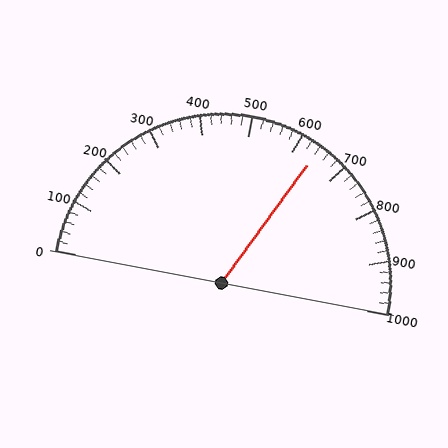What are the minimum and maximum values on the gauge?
The gauge ranges from 0 to 1000.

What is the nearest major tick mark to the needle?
The nearest major tick mark is 600.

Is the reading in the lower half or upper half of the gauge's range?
The reading is in the upper half of the range (0 to 1000).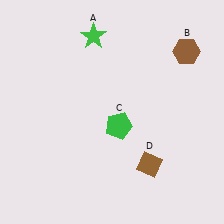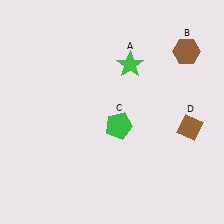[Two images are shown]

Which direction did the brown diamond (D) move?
The brown diamond (D) moved right.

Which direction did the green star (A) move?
The green star (A) moved right.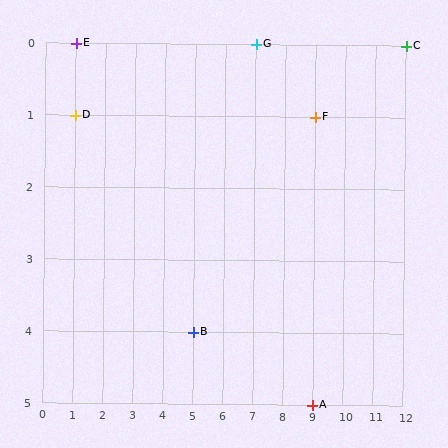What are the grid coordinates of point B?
Point B is at grid coordinates (5, 4).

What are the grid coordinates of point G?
Point G is at grid coordinates (7, 0).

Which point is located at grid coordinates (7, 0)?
Point G is at (7, 0).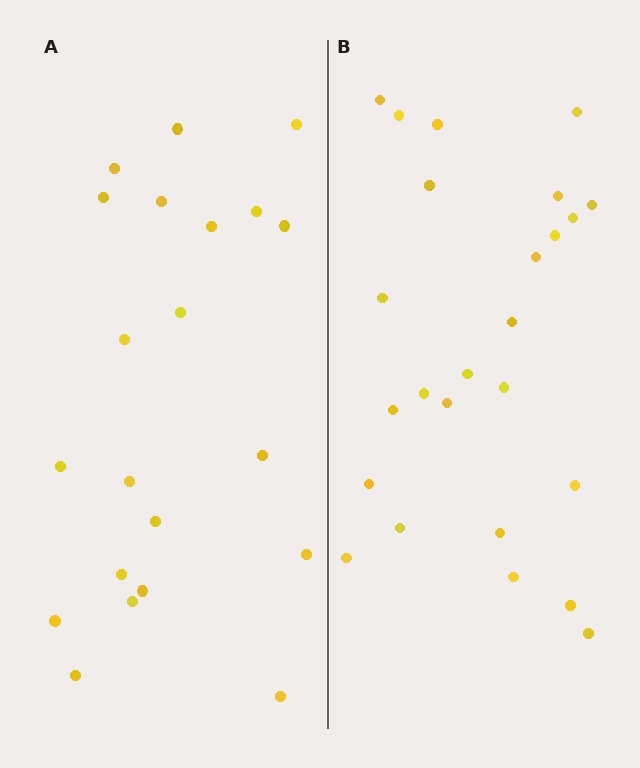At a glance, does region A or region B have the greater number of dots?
Region B (the right region) has more dots.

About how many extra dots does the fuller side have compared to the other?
Region B has about 4 more dots than region A.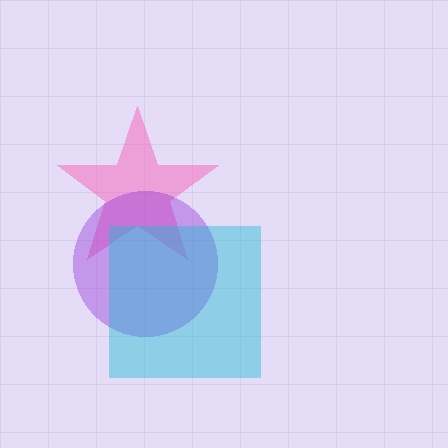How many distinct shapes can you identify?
There are 3 distinct shapes: a pink star, a purple circle, a cyan square.